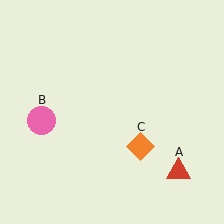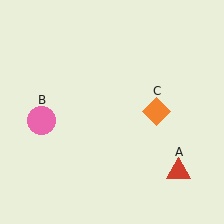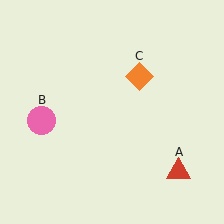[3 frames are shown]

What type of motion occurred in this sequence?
The orange diamond (object C) rotated counterclockwise around the center of the scene.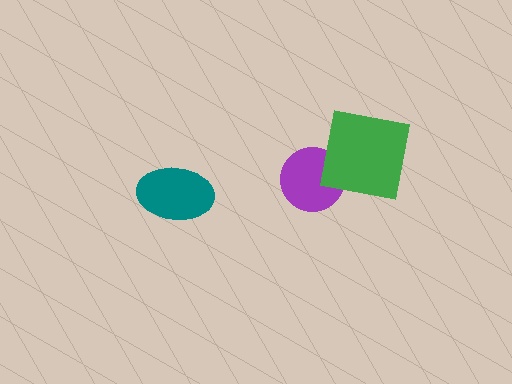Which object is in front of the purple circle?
The green square is in front of the purple circle.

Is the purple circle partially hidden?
Yes, it is partially covered by another shape.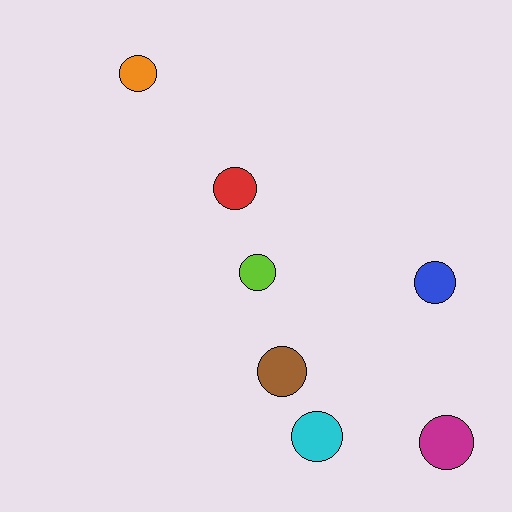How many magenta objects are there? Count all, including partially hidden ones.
There is 1 magenta object.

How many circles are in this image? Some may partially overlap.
There are 7 circles.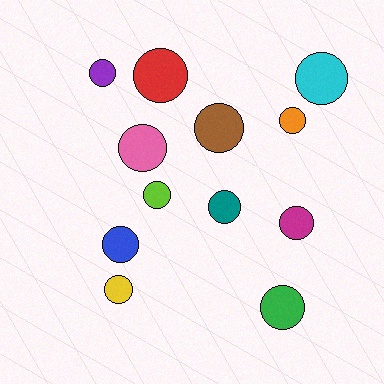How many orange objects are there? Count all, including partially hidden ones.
There is 1 orange object.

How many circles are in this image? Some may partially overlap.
There are 12 circles.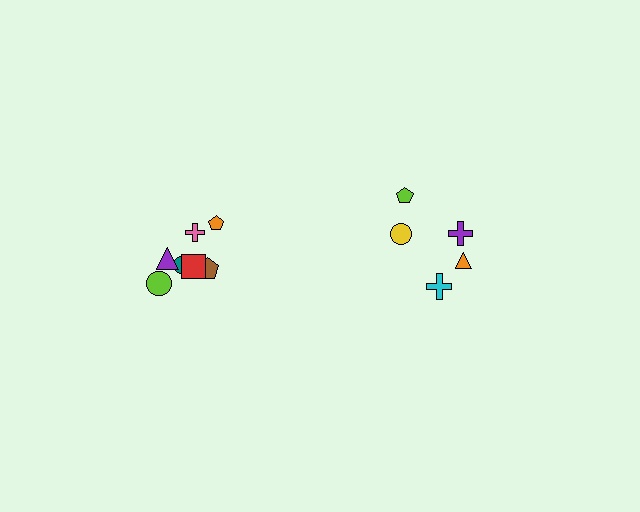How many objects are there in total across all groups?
There are 12 objects.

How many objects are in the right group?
There are 5 objects.